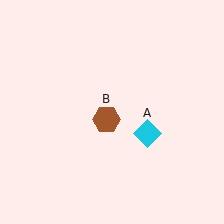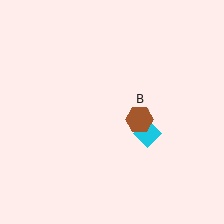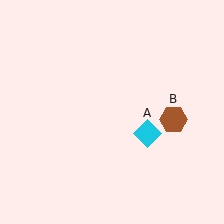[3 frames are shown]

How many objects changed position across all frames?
1 object changed position: brown hexagon (object B).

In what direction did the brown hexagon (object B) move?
The brown hexagon (object B) moved right.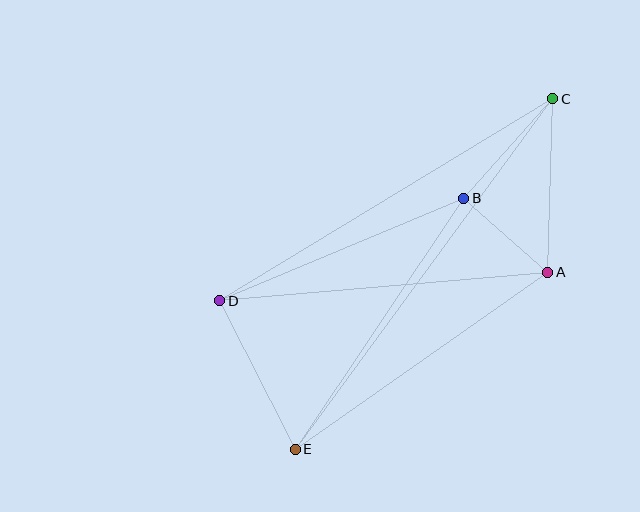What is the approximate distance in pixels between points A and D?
The distance between A and D is approximately 329 pixels.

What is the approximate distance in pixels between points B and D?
The distance between B and D is approximately 264 pixels.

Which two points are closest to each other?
Points A and B are closest to each other.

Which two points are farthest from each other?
Points C and E are farthest from each other.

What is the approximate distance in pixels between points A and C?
The distance between A and C is approximately 173 pixels.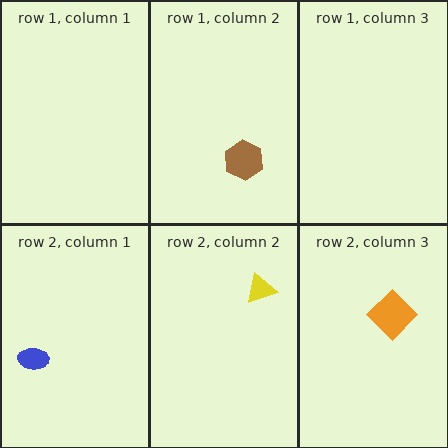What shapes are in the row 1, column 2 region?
The brown hexagon.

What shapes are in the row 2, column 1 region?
The blue ellipse.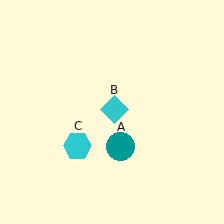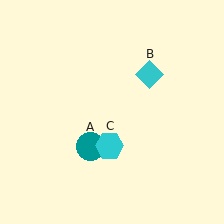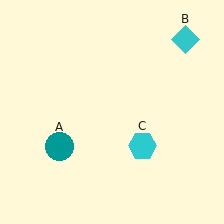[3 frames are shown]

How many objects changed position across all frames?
3 objects changed position: teal circle (object A), cyan diamond (object B), cyan hexagon (object C).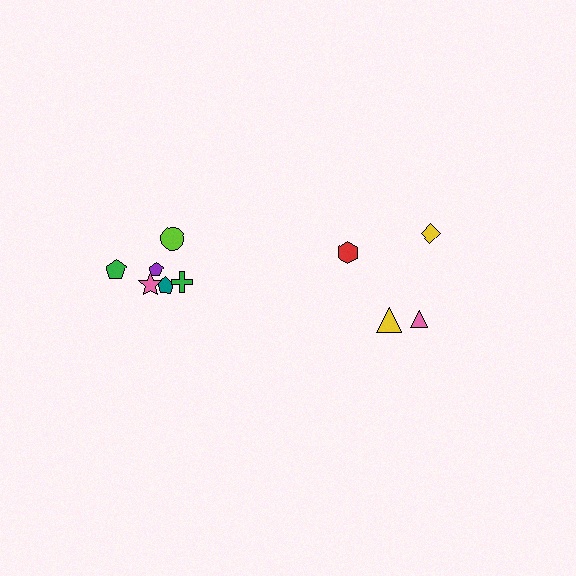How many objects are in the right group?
There are 4 objects.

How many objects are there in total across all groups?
There are 10 objects.